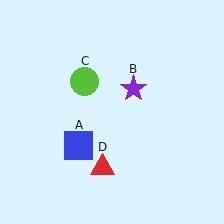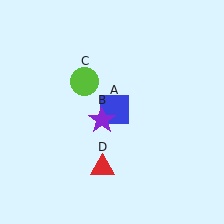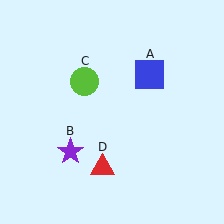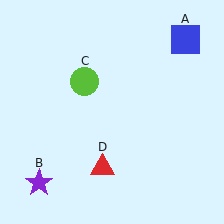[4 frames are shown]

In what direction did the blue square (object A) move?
The blue square (object A) moved up and to the right.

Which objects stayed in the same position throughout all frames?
Lime circle (object C) and red triangle (object D) remained stationary.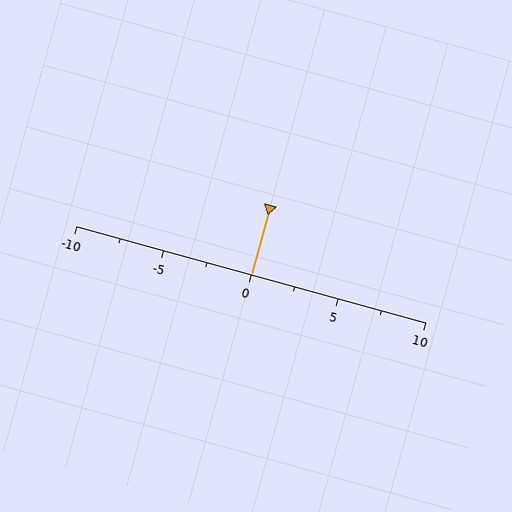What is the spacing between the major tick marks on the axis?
The major ticks are spaced 5 apart.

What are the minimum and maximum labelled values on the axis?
The axis runs from -10 to 10.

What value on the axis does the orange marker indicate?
The marker indicates approximately 0.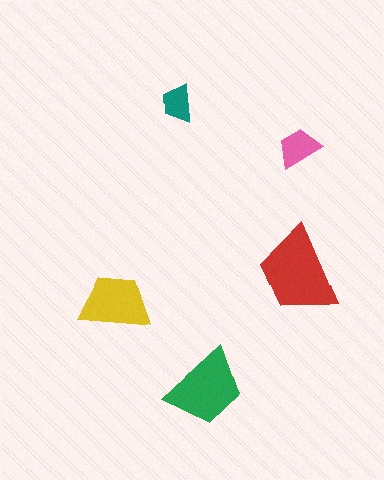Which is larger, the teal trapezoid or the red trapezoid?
The red one.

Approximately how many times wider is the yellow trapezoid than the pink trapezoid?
About 1.5 times wider.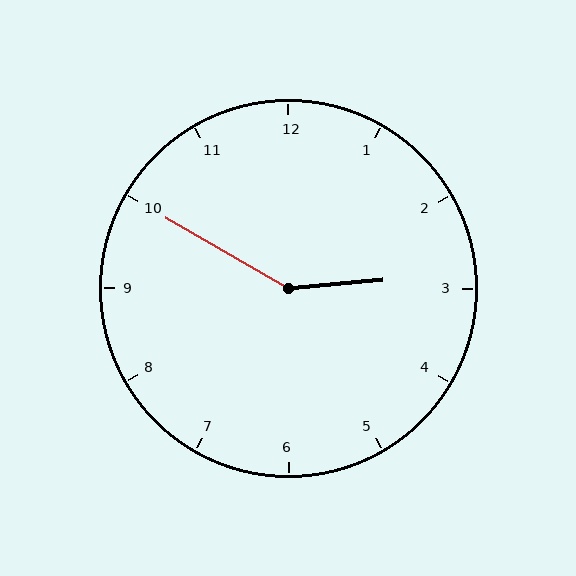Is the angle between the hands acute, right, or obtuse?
It is obtuse.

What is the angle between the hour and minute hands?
Approximately 145 degrees.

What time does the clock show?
2:50.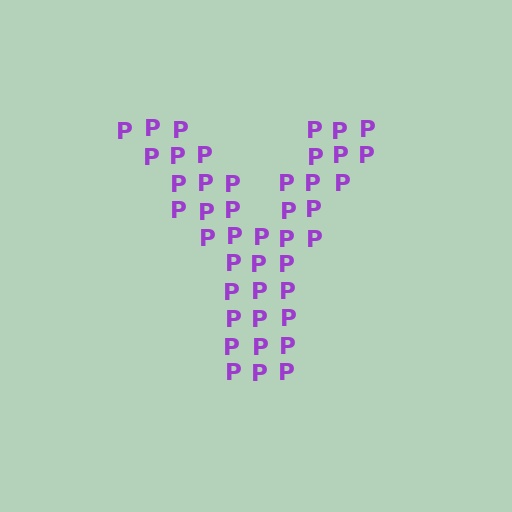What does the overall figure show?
The overall figure shows the letter Y.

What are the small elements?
The small elements are letter P's.